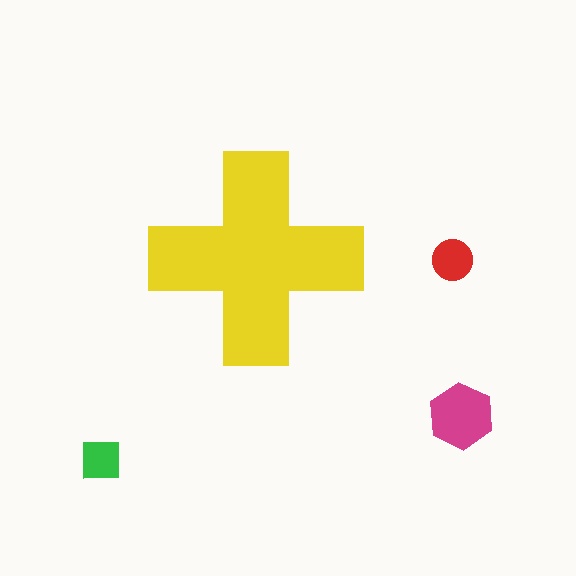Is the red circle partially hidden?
No, the red circle is fully visible.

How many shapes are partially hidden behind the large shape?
0 shapes are partially hidden.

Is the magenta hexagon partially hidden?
No, the magenta hexagon is fully visible.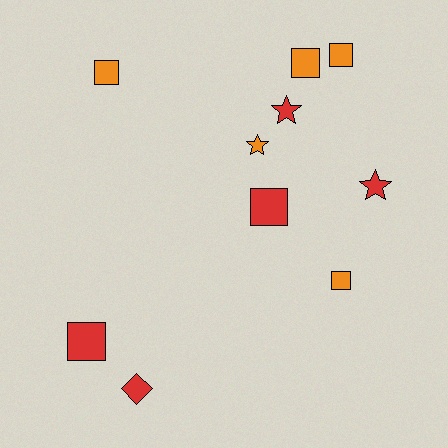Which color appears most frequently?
Red, with 5 objects.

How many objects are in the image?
There are 10 objects.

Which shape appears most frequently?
Square, with 6 objects.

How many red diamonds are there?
There is 1 red diamond.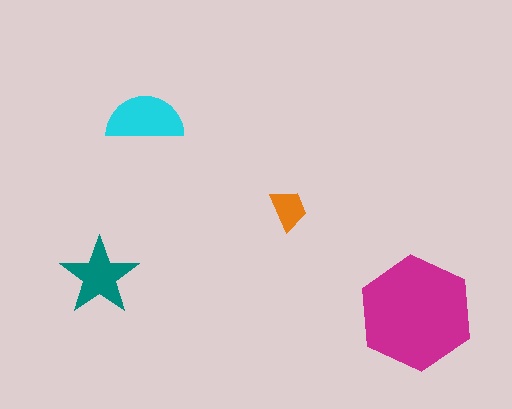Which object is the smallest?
The orange trapezoid.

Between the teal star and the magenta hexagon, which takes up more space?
The magenta hexagon.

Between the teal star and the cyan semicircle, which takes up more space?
The cyan semicircle.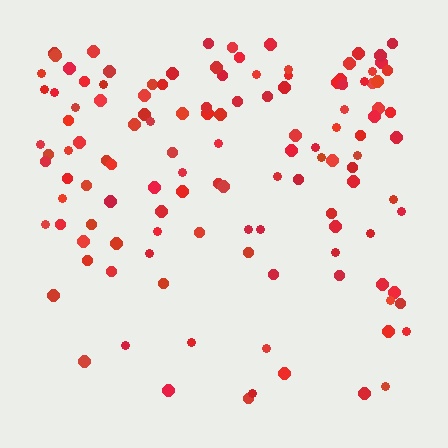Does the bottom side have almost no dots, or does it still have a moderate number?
Still a moderate number, just noticeably fewer than the top.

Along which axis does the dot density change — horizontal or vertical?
Vertical.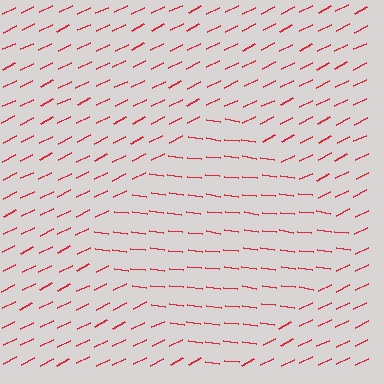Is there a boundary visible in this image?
Yes, there is a texture boundary formed by a change in line orientation.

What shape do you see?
I see a diamond.